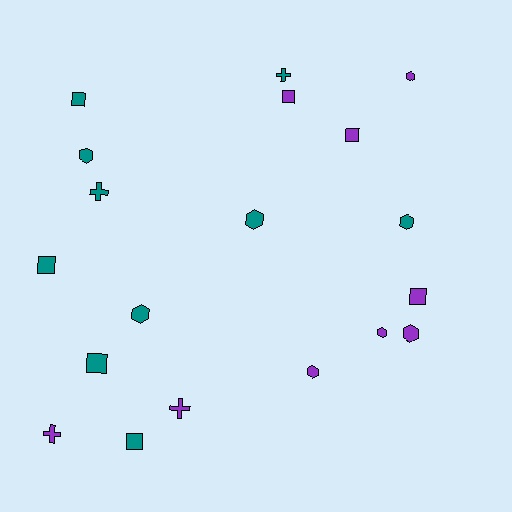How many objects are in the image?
There are 19 objects.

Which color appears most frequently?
Teal, with 10 objects.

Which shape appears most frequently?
Hexagon, with 8 objects.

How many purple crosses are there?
There are 2 purple crosses.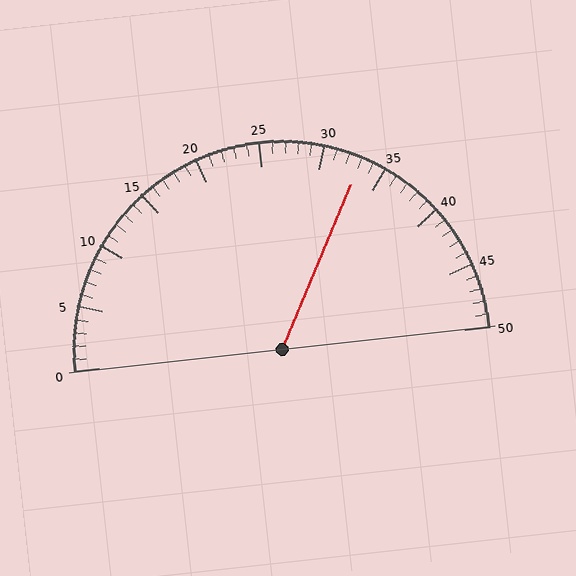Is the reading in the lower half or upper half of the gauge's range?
The reading is in the upper half of the range (0 to 50).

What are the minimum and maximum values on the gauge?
The gauge ranges from 0 to 50.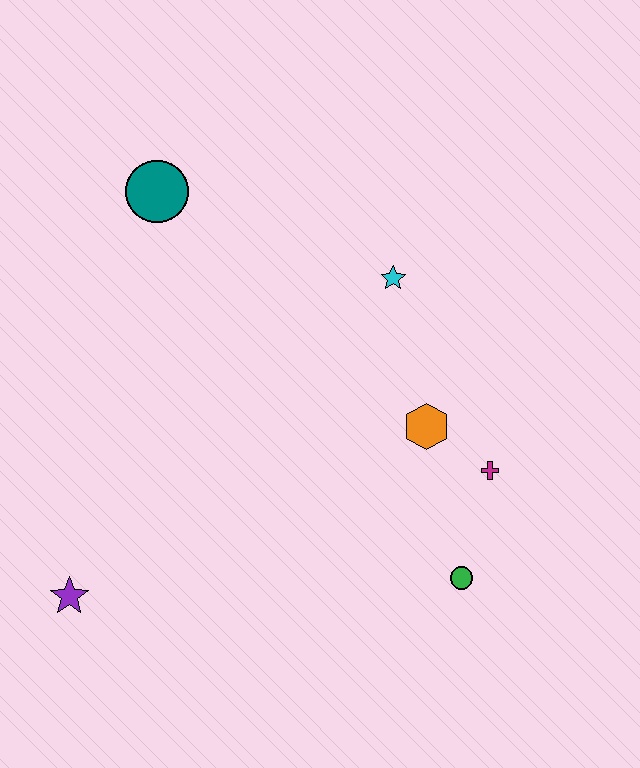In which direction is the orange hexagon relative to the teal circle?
The orange hexagon is to the right of the teal circle.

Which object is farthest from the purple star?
The cyan star is farthest from the purple star.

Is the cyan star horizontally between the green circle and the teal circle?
Yes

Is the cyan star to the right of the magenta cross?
No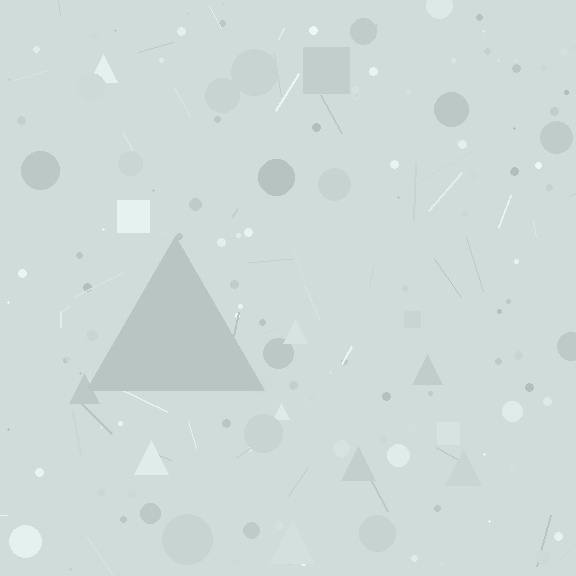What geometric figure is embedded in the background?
A triangle is embedded in the background.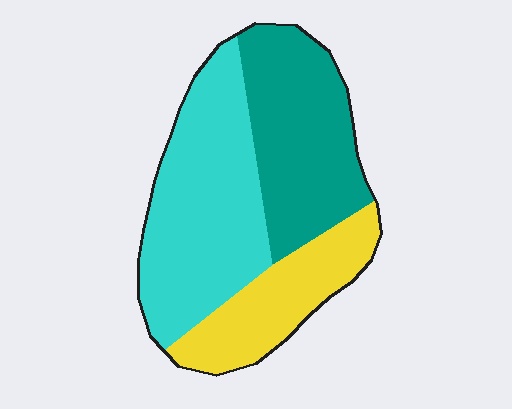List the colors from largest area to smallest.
From largest to smallest: cyan, teal, yellow.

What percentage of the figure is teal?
Teal takes up about one third (1/3) of the figure.